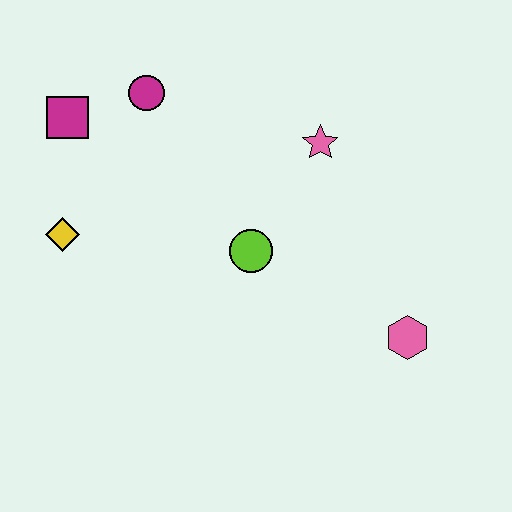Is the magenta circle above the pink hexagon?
Yes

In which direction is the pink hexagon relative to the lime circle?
The pink hexagon is to the right of the lime circle.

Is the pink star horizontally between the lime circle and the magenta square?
No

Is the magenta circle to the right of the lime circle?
No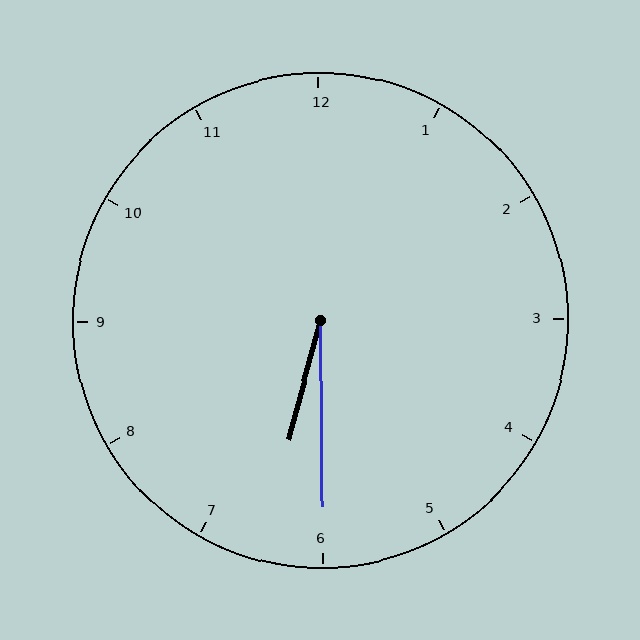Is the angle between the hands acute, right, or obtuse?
It is acute.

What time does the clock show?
6:30.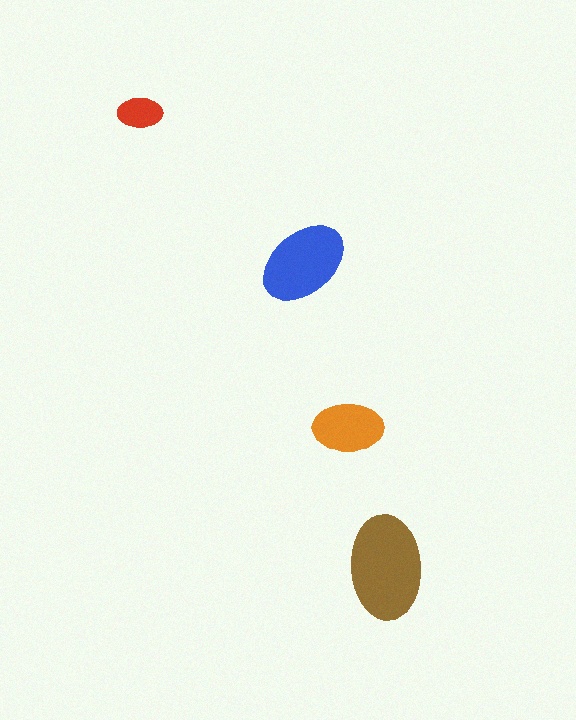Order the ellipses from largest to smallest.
the brown one, the blue one, the orange one, the red one.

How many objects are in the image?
There are 4 objects in the image.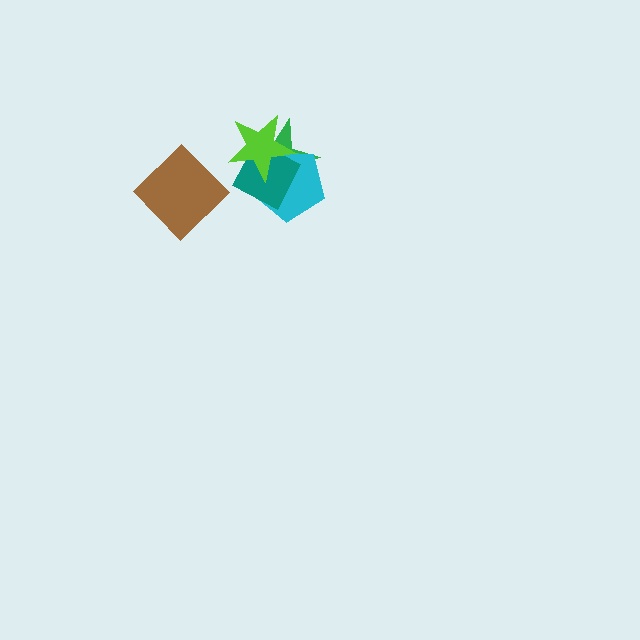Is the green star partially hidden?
Yes, it is partially covered by another shape.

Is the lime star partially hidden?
No, no other shape covers it.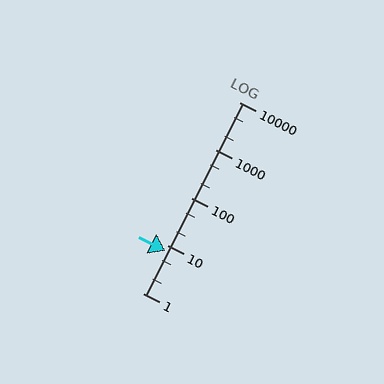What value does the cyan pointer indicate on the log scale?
The pointer indicates approximately 7.8.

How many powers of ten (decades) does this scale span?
The scale spans 4 decades, from 1 to 10000.